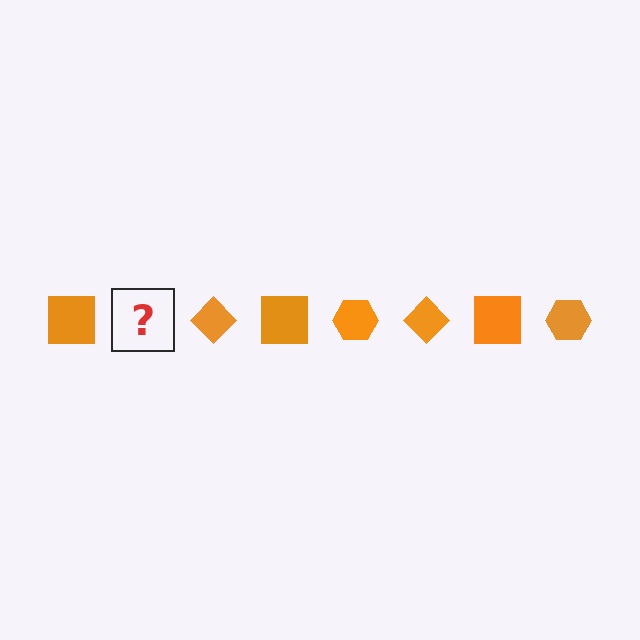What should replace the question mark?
The question mark should be replaced with an orange hexagon.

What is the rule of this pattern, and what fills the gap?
The rule is that the pattern cycles through square, hexagon, diamond shapes in orange. The gap should be filled with an orange hexagon.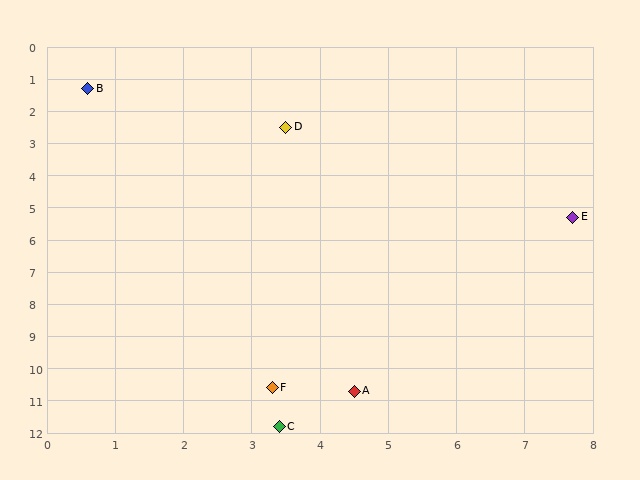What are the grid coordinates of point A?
Point A is at approximately (4.5, 10.7).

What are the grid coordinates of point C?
Point C is at approximately (3.4, 11.8).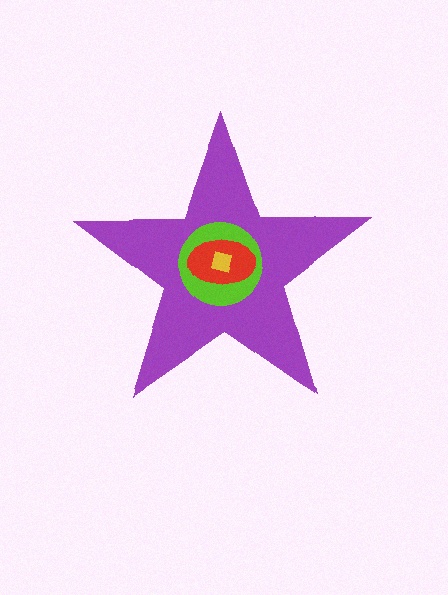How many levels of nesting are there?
4.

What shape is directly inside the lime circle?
The red ellipse.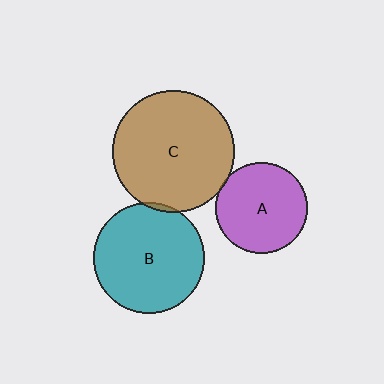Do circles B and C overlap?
Yes.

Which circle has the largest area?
Circle C (brown).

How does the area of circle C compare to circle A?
Approximately 1.8 times.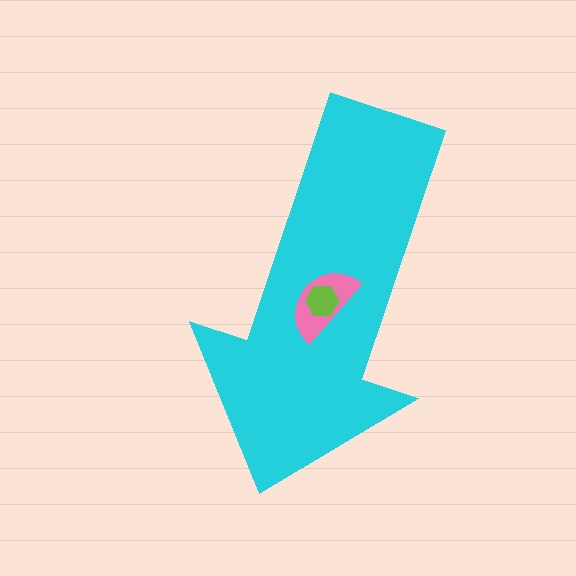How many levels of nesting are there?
3.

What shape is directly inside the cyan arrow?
The pink semicircle.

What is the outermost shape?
The cyan arrow.